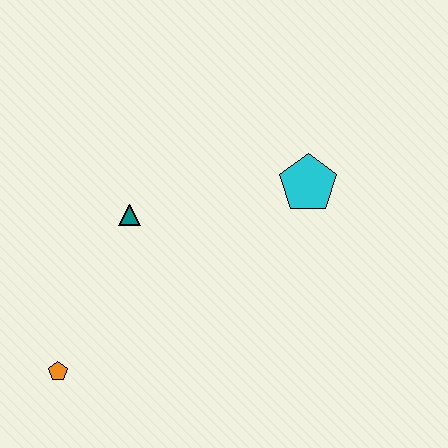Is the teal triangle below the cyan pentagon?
Yes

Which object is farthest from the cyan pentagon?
The orange pentagon is farthest from the cyan pentagon.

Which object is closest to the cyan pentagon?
The teal triangle is closest to the cyan pentagon.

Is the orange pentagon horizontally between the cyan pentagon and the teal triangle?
No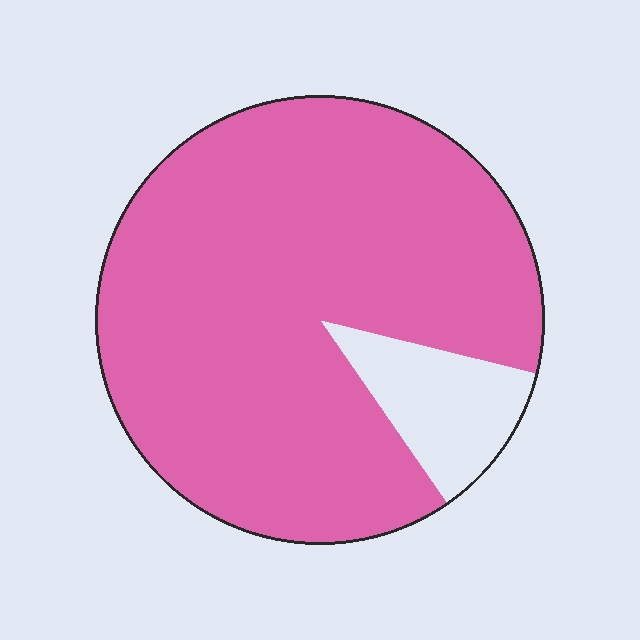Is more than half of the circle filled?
Yes.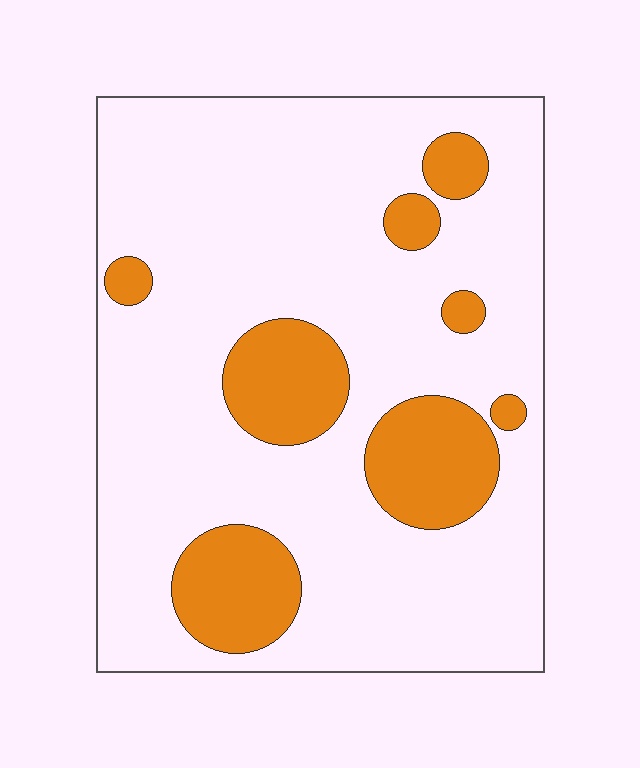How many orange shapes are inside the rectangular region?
8.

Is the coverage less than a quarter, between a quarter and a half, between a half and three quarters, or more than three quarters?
Less than a quarter.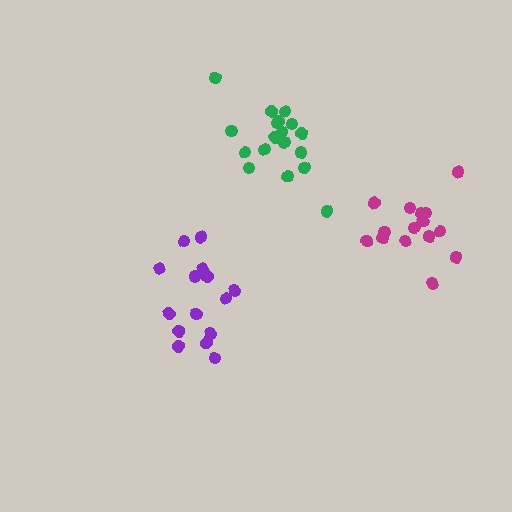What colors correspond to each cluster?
The clusters are colored: green, purple, magenta.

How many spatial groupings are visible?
There are 3 spatial groupings.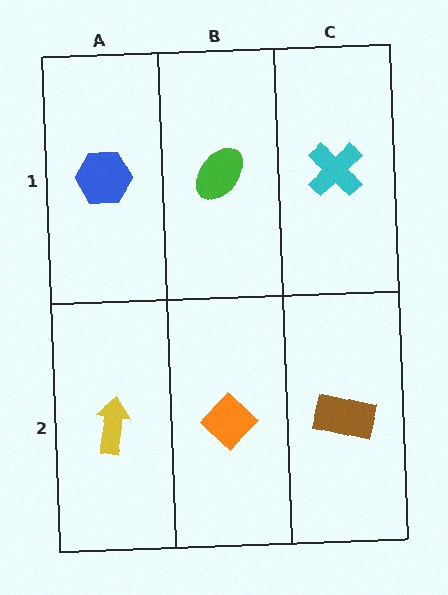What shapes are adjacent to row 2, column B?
A green ellipse (row 1, column B), a yellow arrow (row 2, column A), a brown rectangle (row 2, column C).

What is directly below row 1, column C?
A brown rectangle.